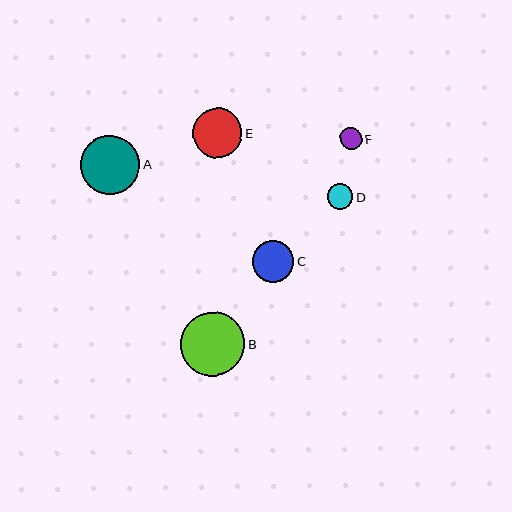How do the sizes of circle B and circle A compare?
Circle B and circle A are approximately the same size.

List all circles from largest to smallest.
From largest to smallest: B, A, E, C, D, F.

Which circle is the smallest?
Circle F is the smallest with a size of approximately 22 pixels.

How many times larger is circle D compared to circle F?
Circle D is approximately 1.2 times the size of circle F.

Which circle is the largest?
Circle B is the largest with a size of approximately 64 pixels.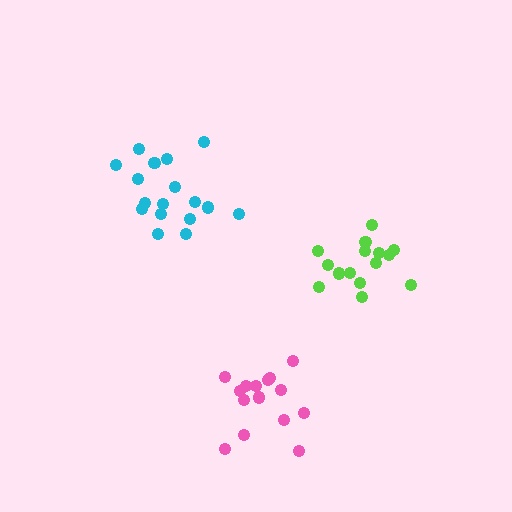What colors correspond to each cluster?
The clusters are colored: lime, cyan, pink.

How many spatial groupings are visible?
There are 3 spatial groupings.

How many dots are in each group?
Group 1: 15 dots, Group 2: 17 dots, Group 3: 15 dots (47 total).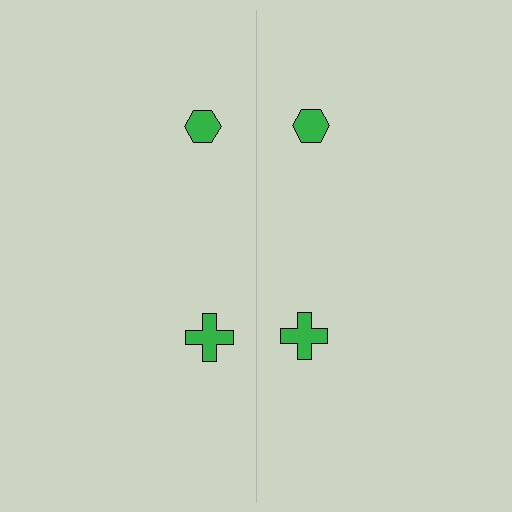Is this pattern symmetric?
Yes, this pattern has bilateral (reflection) symmetry.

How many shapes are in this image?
There are 4 shapes in this image.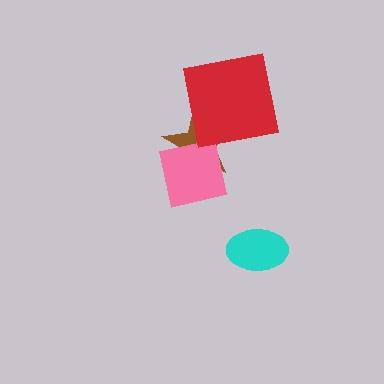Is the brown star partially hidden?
Yes, it is partially covered by another shape.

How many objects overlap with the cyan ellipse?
0 objects overlap with the cyan ellipse.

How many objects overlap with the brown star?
2 objects overlap with the brown star.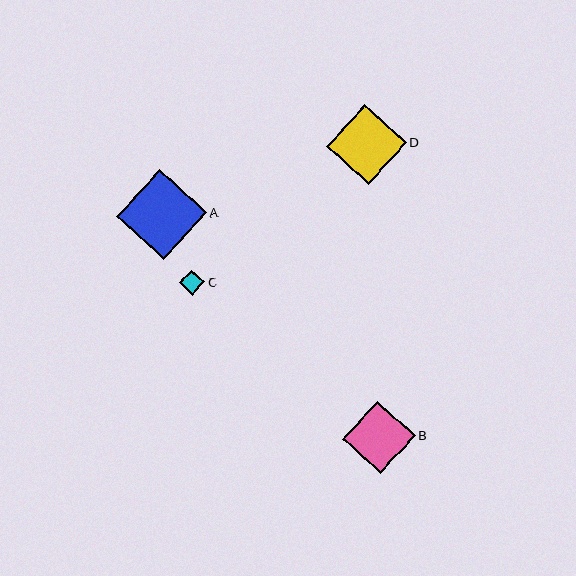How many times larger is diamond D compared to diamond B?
Diamond D is approximately 1.1 times the size of diamond B.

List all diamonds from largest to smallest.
From largest to smallest: A, D, B, C.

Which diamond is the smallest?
Diamond C is the smallest with a size of approximately 25 pixels.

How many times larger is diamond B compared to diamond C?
Diamond B is approximately 2.9 times the size of diamond C.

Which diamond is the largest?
Diamond A is the largest with a size of approximately 90 pixels.